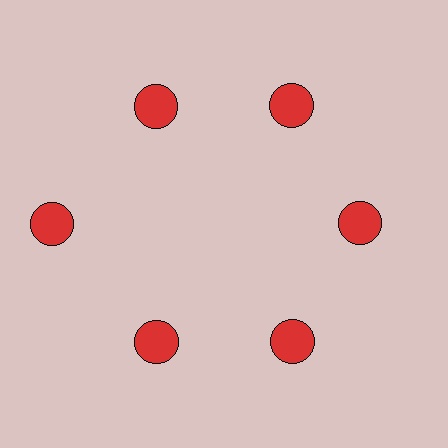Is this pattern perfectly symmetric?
No. The 6 red circles are arranged in a ring, but one element near the 9 o'clock position is pushed outward from the center, breaking the 6-fold rotational symmetry.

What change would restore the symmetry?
The symmetry would be restored by moving it inward, back onto the ring so that all 6 circles sit at equal angles and equal distance from the center.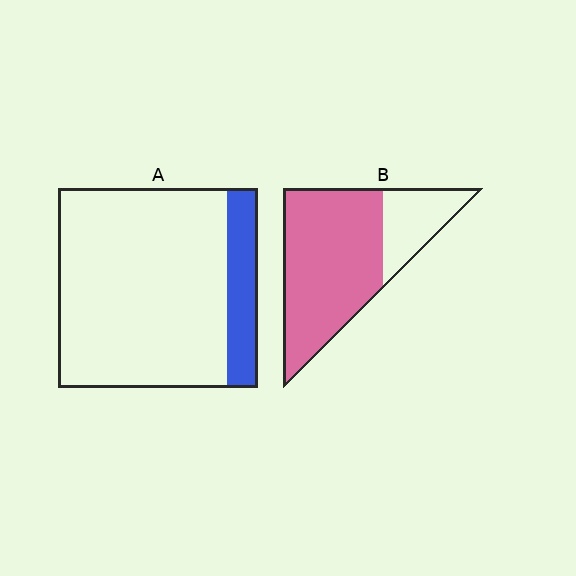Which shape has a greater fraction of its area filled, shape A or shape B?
Shape B.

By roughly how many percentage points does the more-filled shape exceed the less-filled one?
By roughly 60 percentage points (B over A).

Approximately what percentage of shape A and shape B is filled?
A is approximately 15% and B is approximately 75%.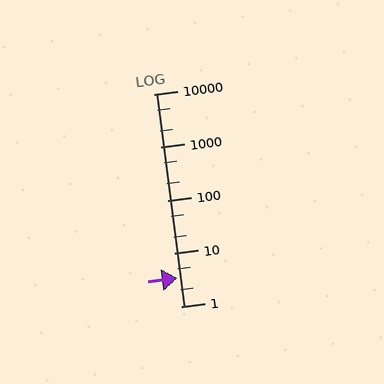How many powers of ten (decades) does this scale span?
The scale spans 4 decades, from 1 to 10000.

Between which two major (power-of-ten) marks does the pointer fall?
The pointer is between 1 and 10.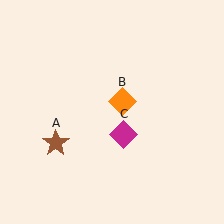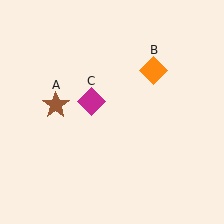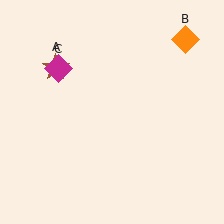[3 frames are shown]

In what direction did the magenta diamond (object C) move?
The magenta diamond (object C) moved up and to the left.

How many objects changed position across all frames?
3 objects changed position: brown star (object A), orange diamond (object B), magenta diamond (object C).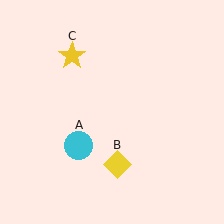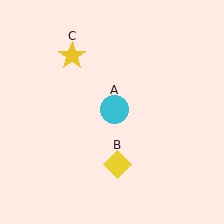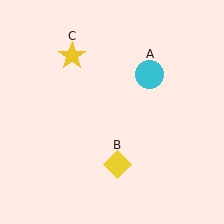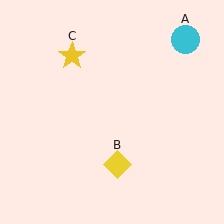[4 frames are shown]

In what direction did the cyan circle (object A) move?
The cyan circle (object A) moved up and to the right.